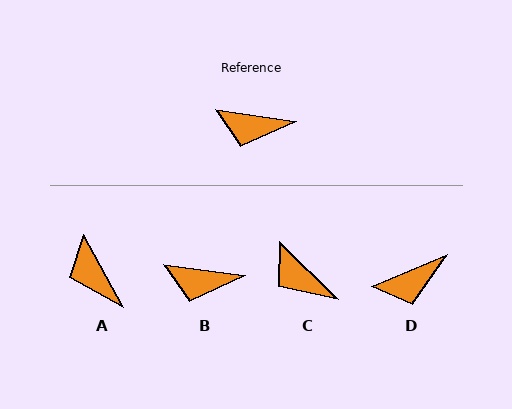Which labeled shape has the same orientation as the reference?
B.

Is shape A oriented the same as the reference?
No, it is off by about 53 degrees.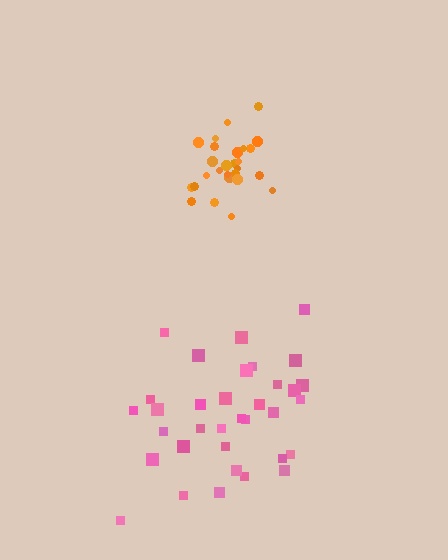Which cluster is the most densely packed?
Orange.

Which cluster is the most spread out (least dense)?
Pink.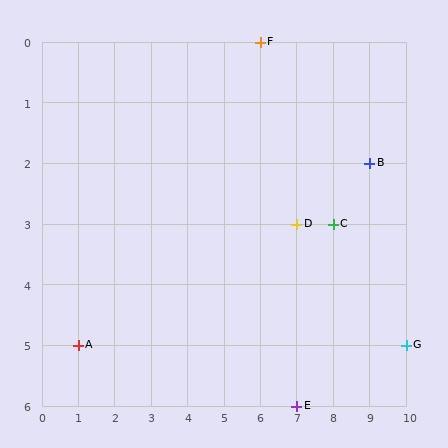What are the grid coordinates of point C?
Point C is at grid coordinates (8, 3).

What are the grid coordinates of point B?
Point B is at grid coordinates (9, 2).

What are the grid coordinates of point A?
Point A is at grid coordinates (1, 5).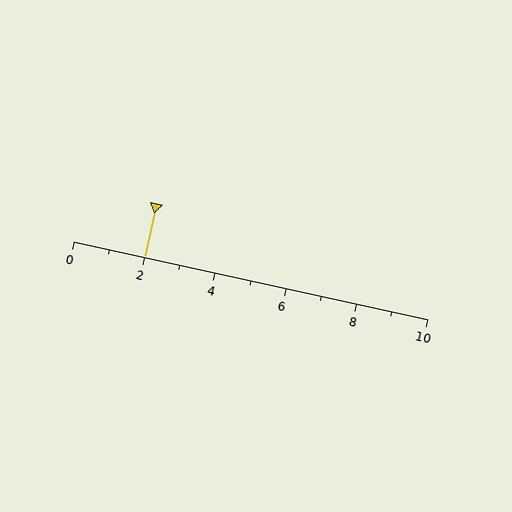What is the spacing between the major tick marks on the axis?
The major ticks are spaced 2 apart.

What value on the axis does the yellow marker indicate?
The marker indicates approximately 2.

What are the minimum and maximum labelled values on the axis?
The axis runs from 0 to 10.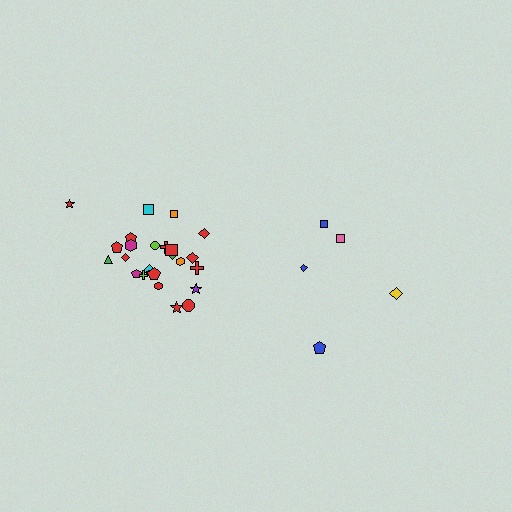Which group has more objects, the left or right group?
The left group.